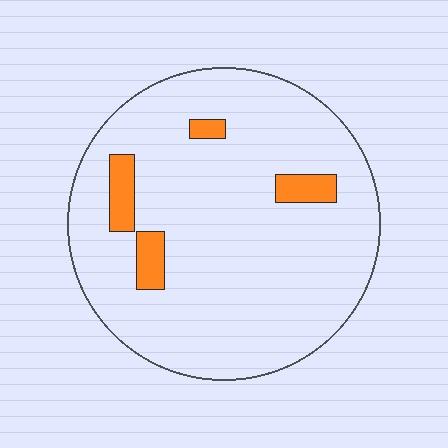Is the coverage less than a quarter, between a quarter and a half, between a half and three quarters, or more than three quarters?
Less than a quarter.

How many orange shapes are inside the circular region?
4.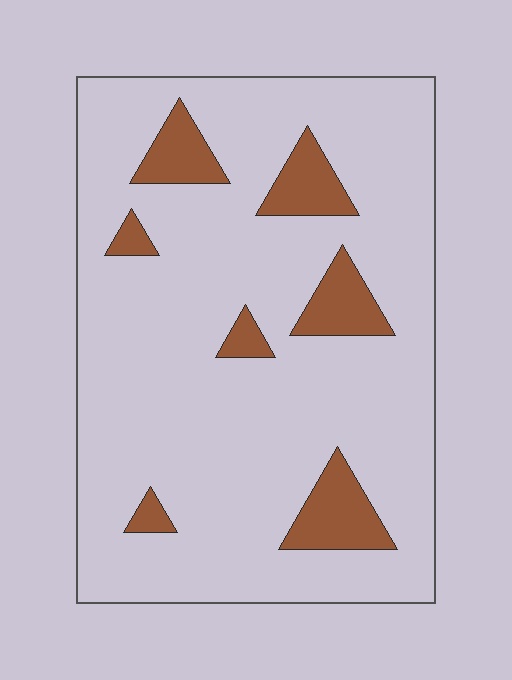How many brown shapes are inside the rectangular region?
7.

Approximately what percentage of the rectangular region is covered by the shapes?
Approximately 15%.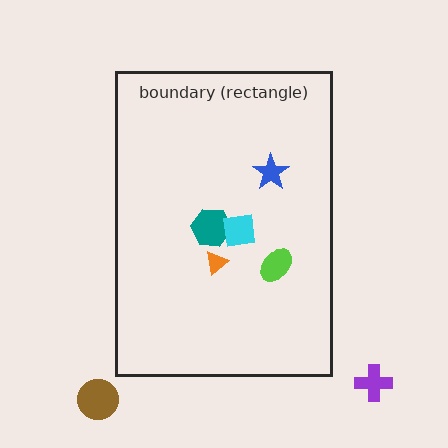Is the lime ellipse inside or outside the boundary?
Inside.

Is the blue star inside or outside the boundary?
Inside.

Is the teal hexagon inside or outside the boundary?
Inside.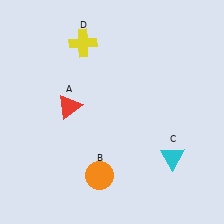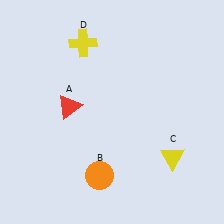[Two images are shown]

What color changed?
The triangle (C) changed from cyan in Image 1 to yellow in Image 2.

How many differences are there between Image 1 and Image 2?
There is 1 difference between the two images.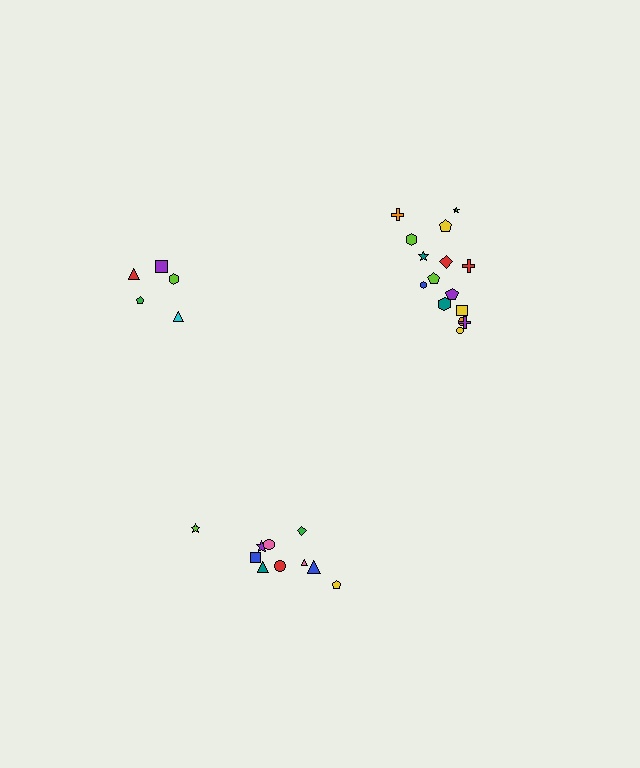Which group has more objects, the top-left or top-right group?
The top-right group.